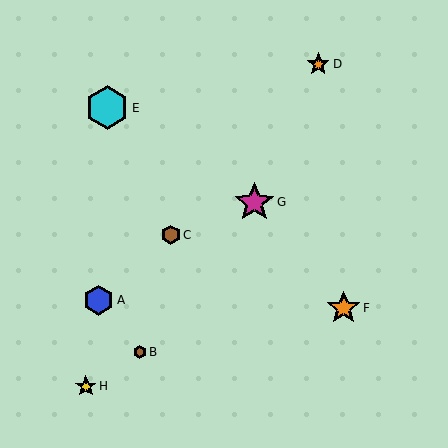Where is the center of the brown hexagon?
The center of the brown hexagon is at (171, 235).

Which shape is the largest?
The cyan hexagon (labeled E) is the largest.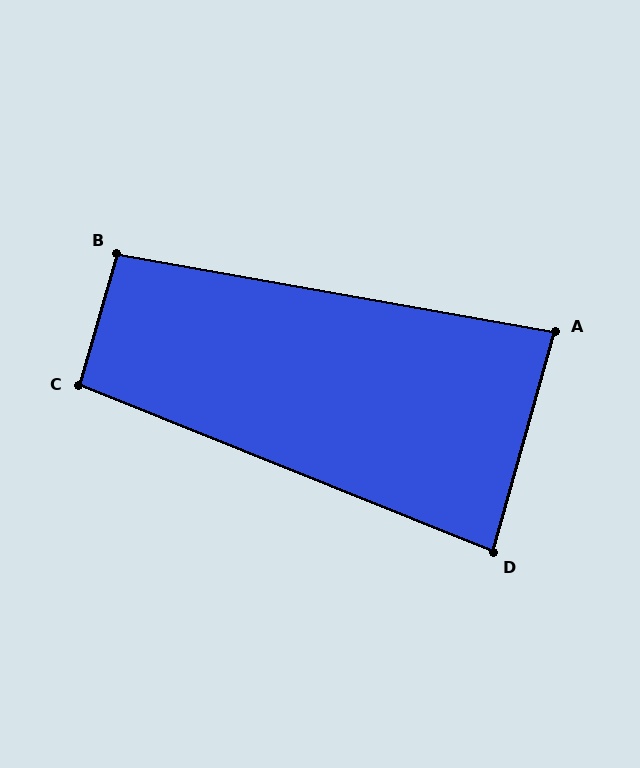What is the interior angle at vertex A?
Approximately 84 degrees (acute).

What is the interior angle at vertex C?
Approximately 96 degrees (obtuse).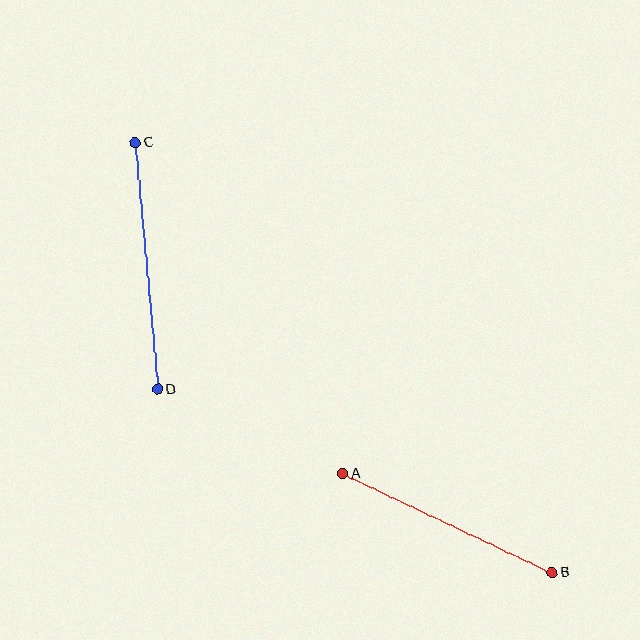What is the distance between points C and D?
The distance is approximately 248 pixels.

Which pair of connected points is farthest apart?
Points C and D are farthest apart.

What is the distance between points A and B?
The distance is approximately 232 pixels.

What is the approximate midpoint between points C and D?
The midpoint is at approximately (146, 266) pixels.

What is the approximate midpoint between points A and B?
The midpoint is at approximately (448, 523) pixels.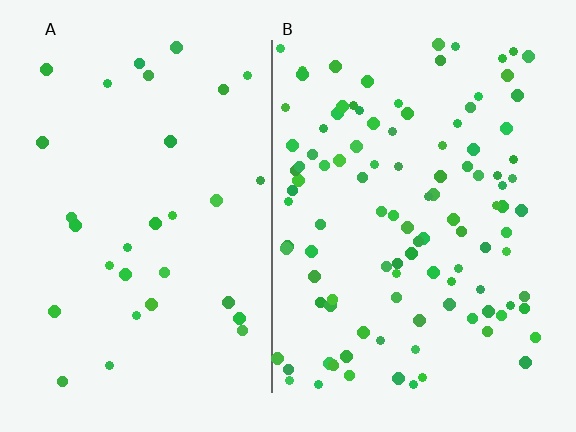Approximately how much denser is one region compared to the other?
Approximately 3.5× — region B over region A.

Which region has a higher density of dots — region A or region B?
B (the right).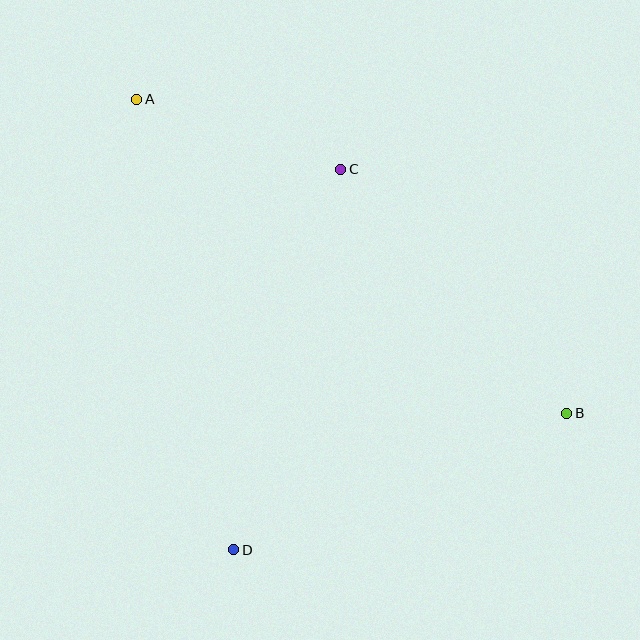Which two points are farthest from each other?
Points A and B are farthest from each other.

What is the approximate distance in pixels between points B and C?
The distance between B and C is approximately 332 pixels.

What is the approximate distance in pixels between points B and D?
The distance between B and D is approximately 359 pixels.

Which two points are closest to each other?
Points A and C are closest to each other.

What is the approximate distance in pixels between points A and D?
The distance between A and D is approximately 461 pixels.